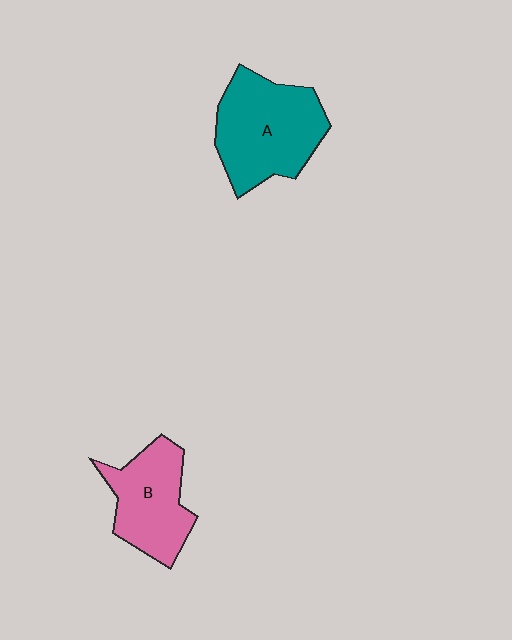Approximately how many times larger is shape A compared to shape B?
Approximately 1.3 times.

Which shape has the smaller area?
Shape B (pink).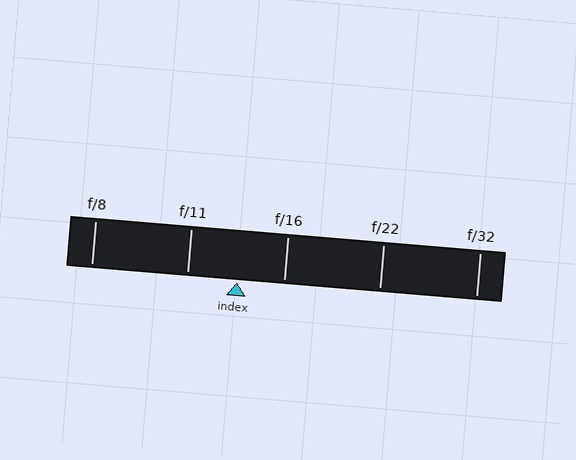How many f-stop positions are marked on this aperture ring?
There are 5 f-stop positions marked.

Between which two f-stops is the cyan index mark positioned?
The index mark is between f/11 and f/16.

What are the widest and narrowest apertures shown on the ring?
The widest aperture shown is f/8 and the narrowest is f/32.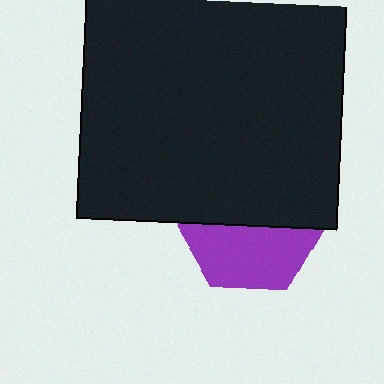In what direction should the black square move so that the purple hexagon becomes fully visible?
The black square should move up. That is the shortest direction to clear the overlap and leave the purple hexagon fully visible.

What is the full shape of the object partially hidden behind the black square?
The partially hidden object is a purple hexagon.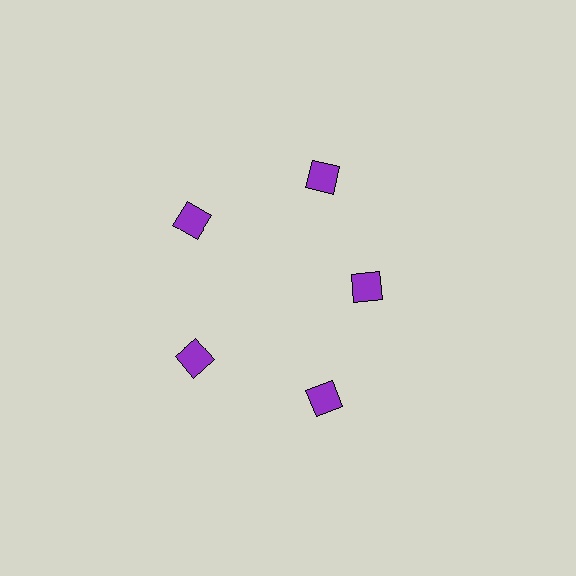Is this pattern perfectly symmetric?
No. The 5 purple diamonds are arranged in a ring, but one element near the 3 o'clock position is pulled inward toward the center, breaking the 5-fold rotational symmetry.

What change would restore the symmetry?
The symmetry would be restored by moving it outward, back onto the ring so that all 5 diamonds sit at equal angles and equal distance from the center.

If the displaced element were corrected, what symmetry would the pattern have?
It would have 5-fold rotational symmetry — the pattern would map onto itself every 72 degrees.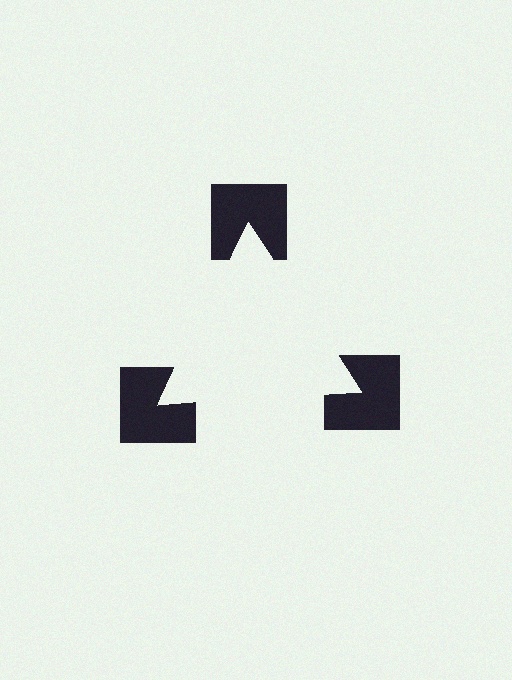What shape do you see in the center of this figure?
An illusory triangle — its edges are inferred from the aligned wedge cuts in the notched squares, not physically drawn.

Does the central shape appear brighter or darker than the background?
It typically appears slightly brighter than the background, even though no actual brightness change is drawn.